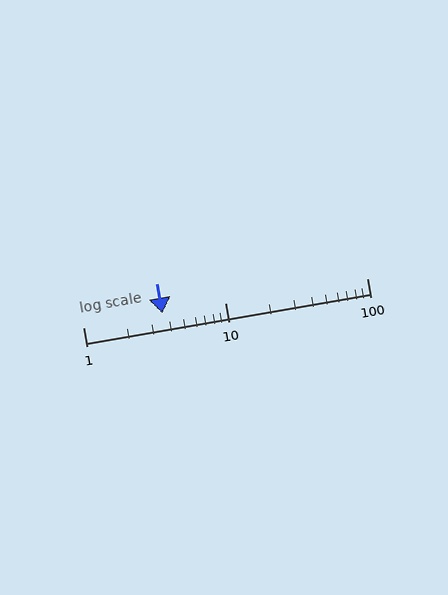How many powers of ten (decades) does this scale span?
The scale spans 2 decades, from 1 to 100.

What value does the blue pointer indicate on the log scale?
The pointer indicates approximately 3.6.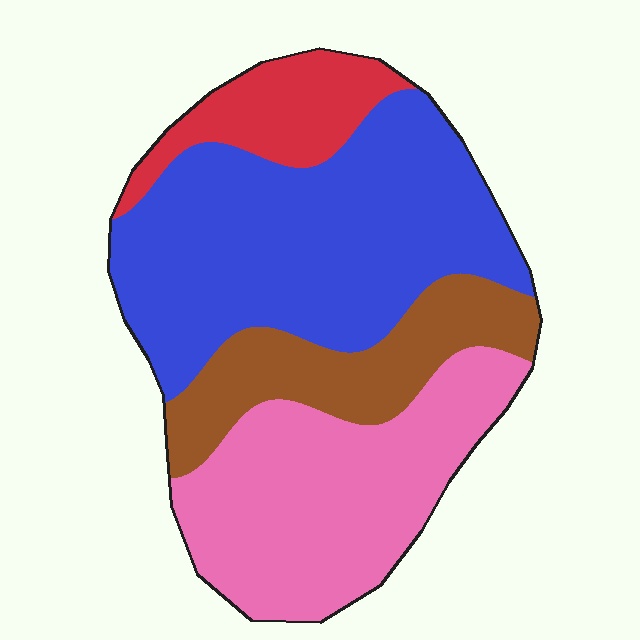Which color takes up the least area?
Red, at roughly 10%.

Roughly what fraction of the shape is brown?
Brown covers around 15% of the shape.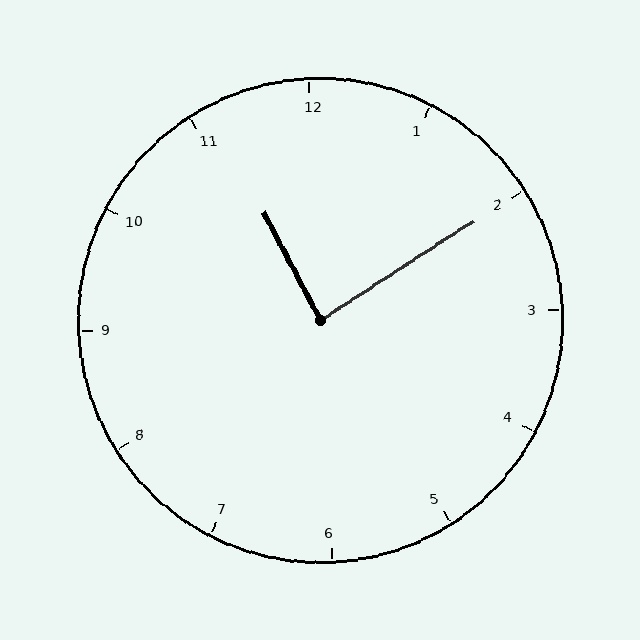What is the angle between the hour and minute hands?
Approximately 85 degrees.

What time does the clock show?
11:10.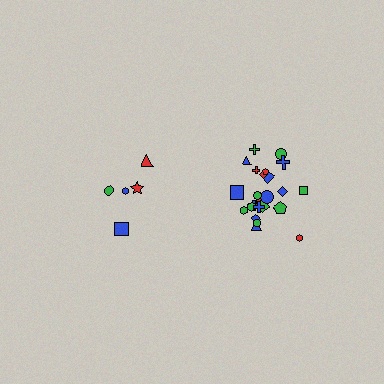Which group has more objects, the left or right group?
The right group.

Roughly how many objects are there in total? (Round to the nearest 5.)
Roughly 30 objects in total.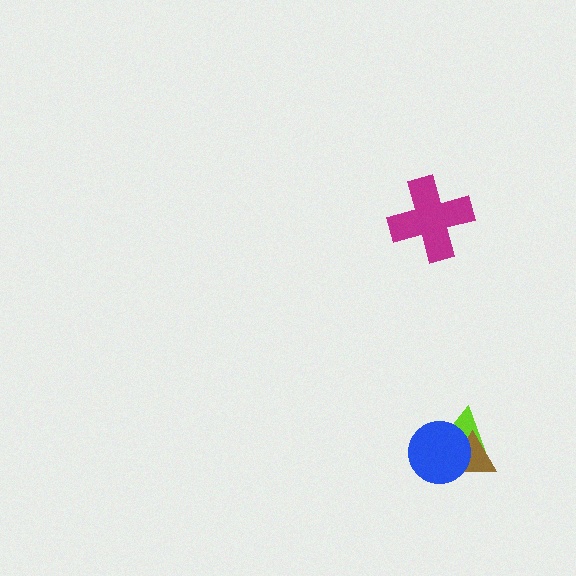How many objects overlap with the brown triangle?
2 objects overlap with the brown triangle.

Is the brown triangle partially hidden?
Yes, it is partially covered by another shape.